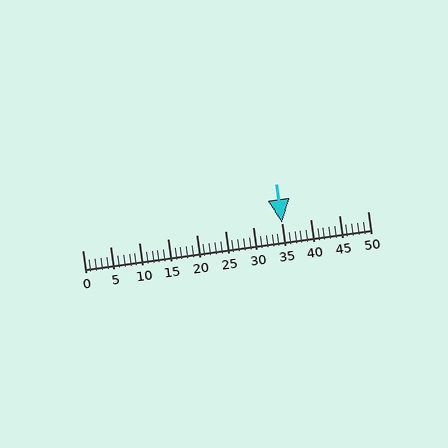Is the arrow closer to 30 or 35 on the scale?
The arrow is closer to 35.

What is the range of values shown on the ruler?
The ruler shows values from 0 to 50.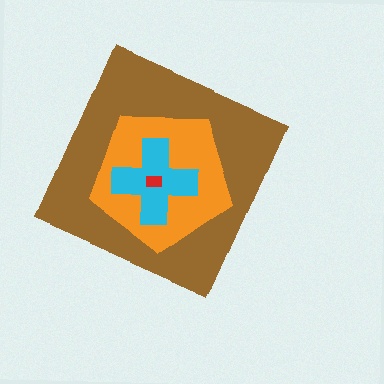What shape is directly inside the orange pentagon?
The cyan cross.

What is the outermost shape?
The brown diamond.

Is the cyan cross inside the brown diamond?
Yes.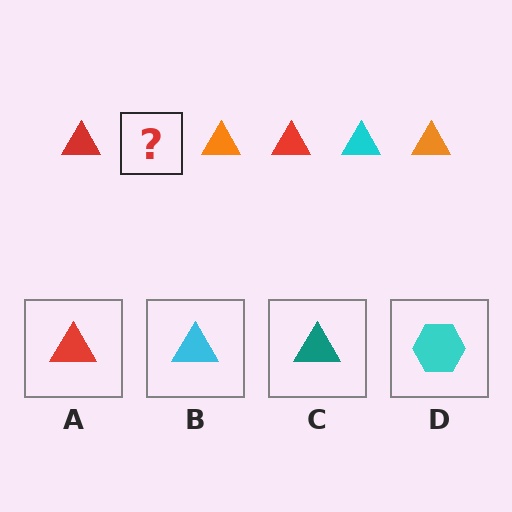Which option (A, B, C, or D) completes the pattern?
B.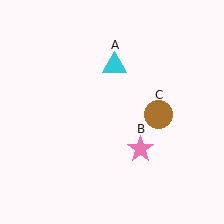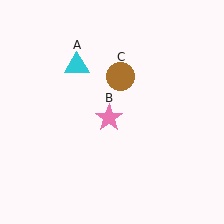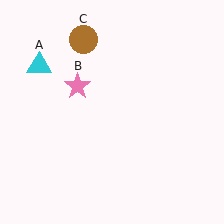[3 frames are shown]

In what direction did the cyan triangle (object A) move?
The cyan triangle (object A) moved left.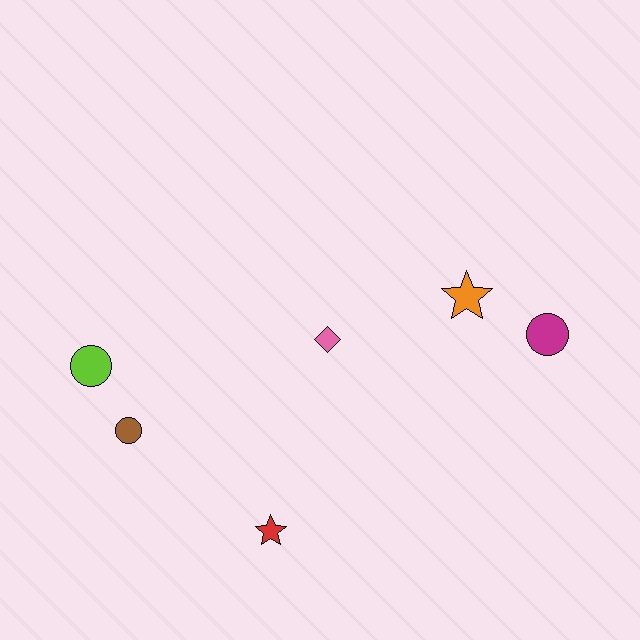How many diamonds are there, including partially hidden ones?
There is 1 diamond.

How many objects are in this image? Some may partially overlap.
There are 6 objects.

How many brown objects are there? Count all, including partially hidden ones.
There is 1 brown object.